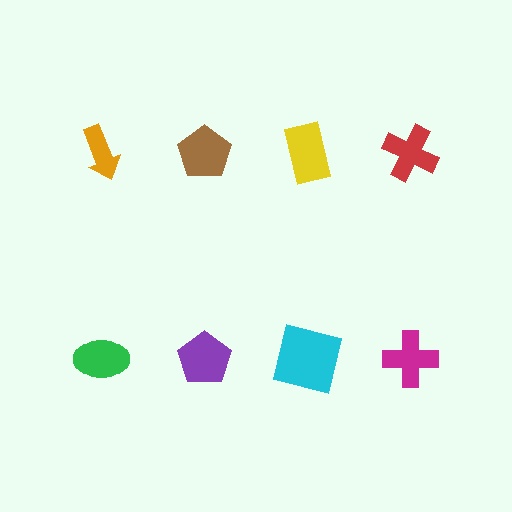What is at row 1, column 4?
A red cross.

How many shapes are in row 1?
4 shapes.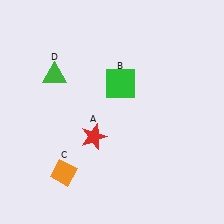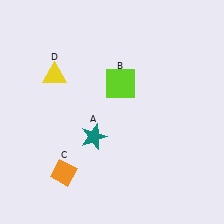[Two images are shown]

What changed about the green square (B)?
In Image 1, B is green. In Image 2, it changed to lime.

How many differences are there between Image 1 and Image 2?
There are 3 differences between the two images.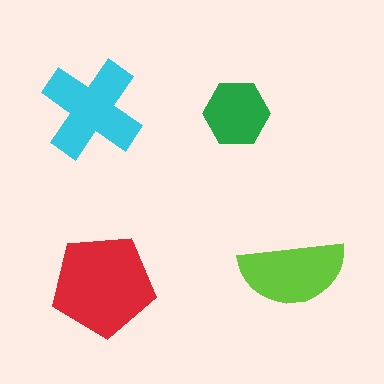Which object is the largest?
The red pentagon.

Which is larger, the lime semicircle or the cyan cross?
The cyan cross.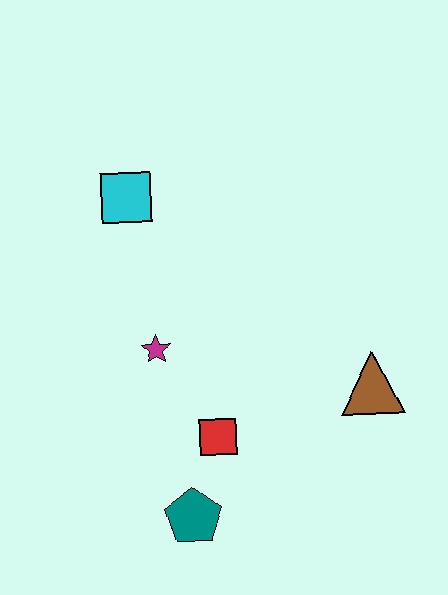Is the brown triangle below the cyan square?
Yes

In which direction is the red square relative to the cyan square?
The red square is below the cyan square.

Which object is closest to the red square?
The teal pentagon is closest to the red square.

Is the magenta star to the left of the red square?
Yes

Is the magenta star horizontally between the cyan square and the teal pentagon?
Yes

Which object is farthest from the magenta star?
The brown triangle is farthest from the magenta star.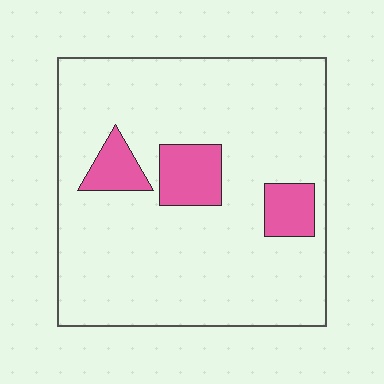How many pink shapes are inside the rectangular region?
3.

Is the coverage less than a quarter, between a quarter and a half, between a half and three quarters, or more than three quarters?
Less than a quarter.